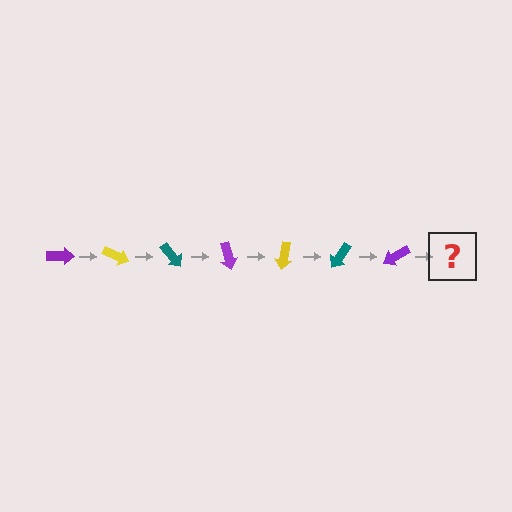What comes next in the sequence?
The next element should be a yellow arrow, rotated 175 degrees from the start.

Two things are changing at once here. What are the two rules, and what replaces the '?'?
The two rules are that it rotates 25 degrees each step and the color cycles through purple, yellow, and teal. The '?' should be a yellow arrow, rotated 175 degrees from the start.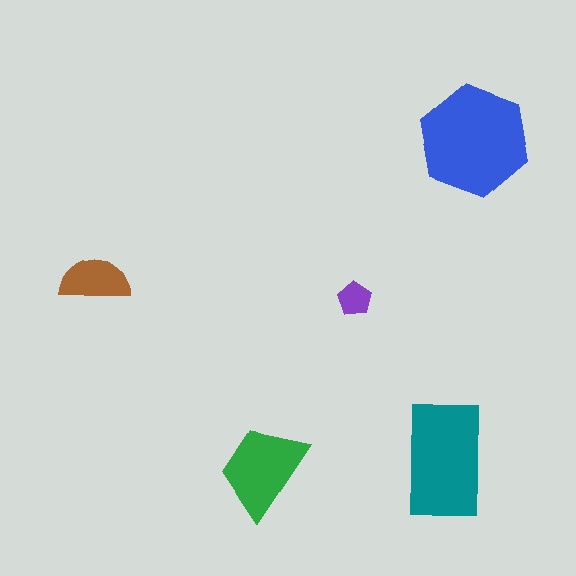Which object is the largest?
The blue hexagon.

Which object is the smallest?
The purple pentagon.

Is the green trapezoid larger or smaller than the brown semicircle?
Larger.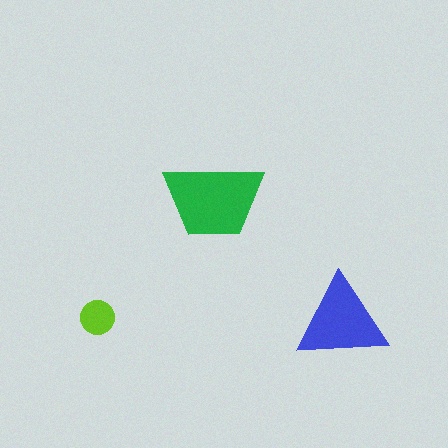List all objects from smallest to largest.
The lime circle, the blue triangle, the green trapezoid.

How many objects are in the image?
There are 3 objects in the image.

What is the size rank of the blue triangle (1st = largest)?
2nd.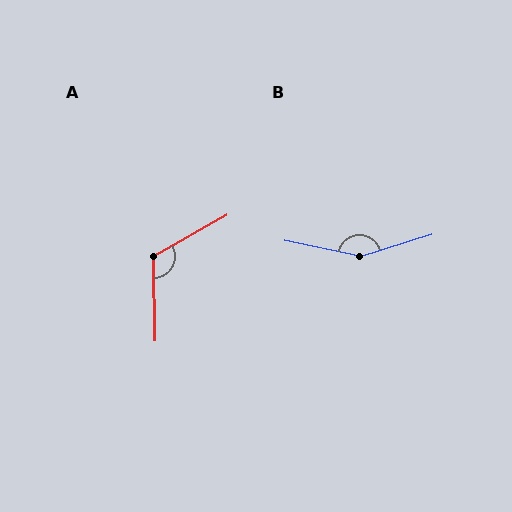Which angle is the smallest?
A, at approximately 118 degrees.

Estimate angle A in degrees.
Approximately 118 degrees.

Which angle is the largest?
B, at approximately 151 degrees.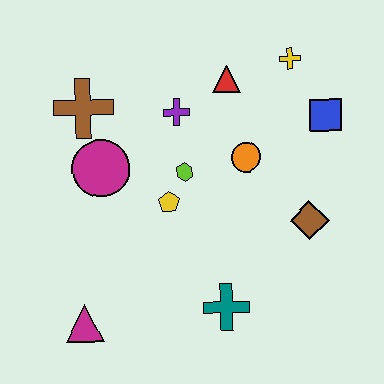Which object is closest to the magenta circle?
The brown cross is closest to the magenta circle.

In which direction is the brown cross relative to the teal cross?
The brown cross is above the teal cross.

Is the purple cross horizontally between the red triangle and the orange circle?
No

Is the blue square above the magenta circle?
Yes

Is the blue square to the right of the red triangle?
Yes